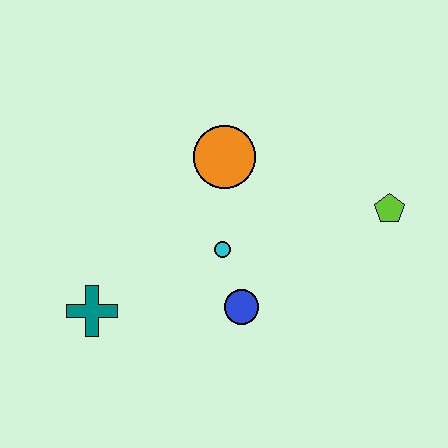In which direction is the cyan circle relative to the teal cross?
The cyan circle is to the right of the teal cross.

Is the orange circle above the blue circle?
Yes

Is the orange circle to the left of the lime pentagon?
Yes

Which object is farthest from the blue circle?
The lime pentagon is farthest from the blue circle.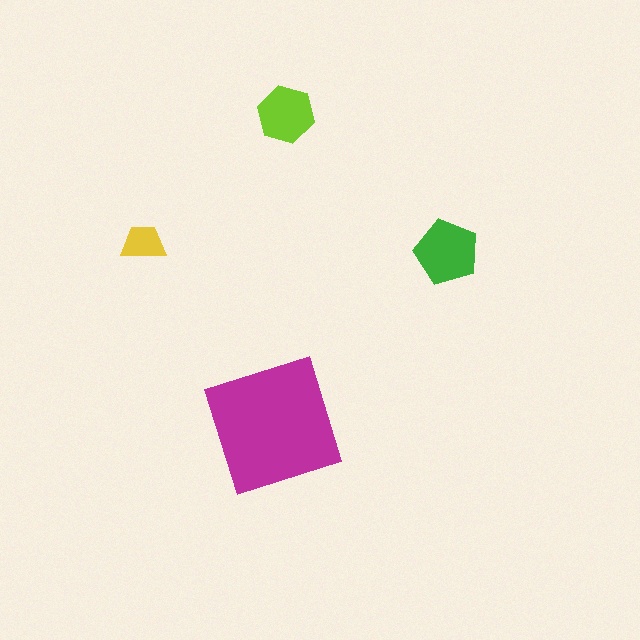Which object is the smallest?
The yellow trapezoid.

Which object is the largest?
The magenta square.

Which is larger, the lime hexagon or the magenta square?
The magenta square.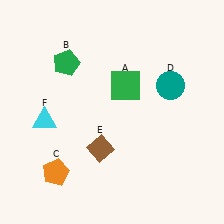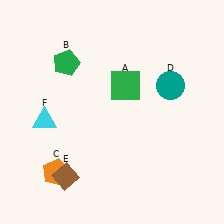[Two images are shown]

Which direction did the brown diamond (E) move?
The brown diamond (E) moved left.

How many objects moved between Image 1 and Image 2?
1 object moved between the two images.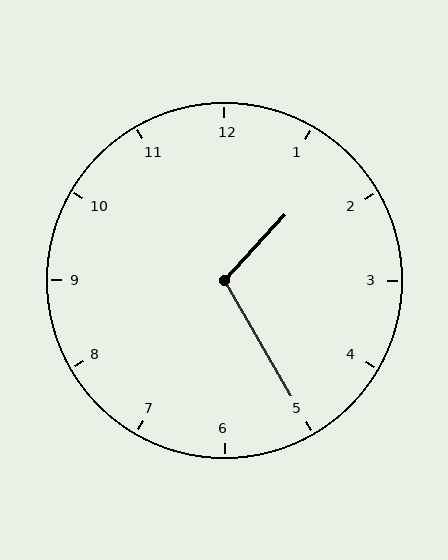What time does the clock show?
1:25.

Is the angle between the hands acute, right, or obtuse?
It is obtuse.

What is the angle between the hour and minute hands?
Approximately 108 degrees.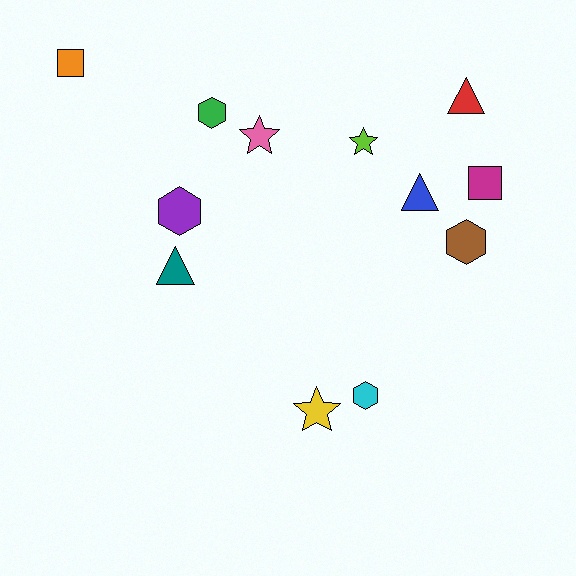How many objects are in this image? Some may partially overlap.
There are 12 objects.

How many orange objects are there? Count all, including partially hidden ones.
There is 1 orange object.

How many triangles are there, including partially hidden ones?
There are 3 triangles.